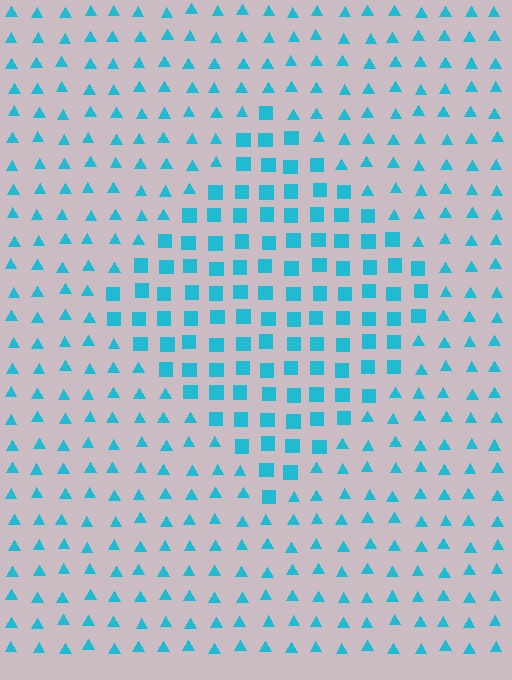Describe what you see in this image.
The image is filled with small cyan elements arranged in a uniform grid. A diamond-shaped region contains squares, while the surrounding area contains triangles. The boundary is defined purely by the change in element shape.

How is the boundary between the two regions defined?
The boundary is defined by a change in element shape: squares inside vs. triangles outside. All elements share the same color and spacing.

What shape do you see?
I see a diamond.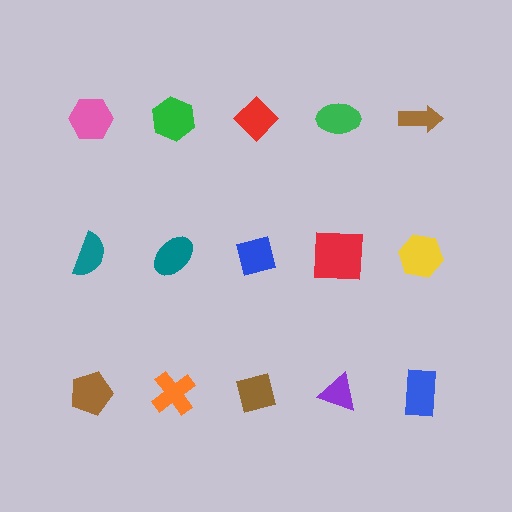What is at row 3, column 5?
A blue rectangle.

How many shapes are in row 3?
5 shapes.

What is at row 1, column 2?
A green hexagon.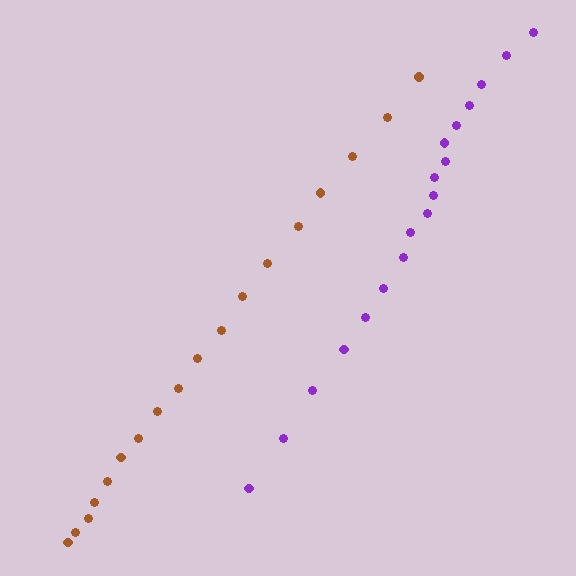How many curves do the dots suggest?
There are 2 distinct paths.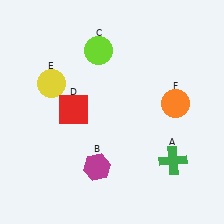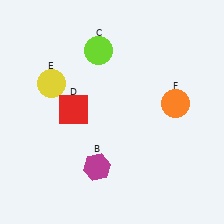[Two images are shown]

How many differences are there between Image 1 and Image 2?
There is 1 difference between the two images.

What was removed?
The green cross (A) was removed in Image 2.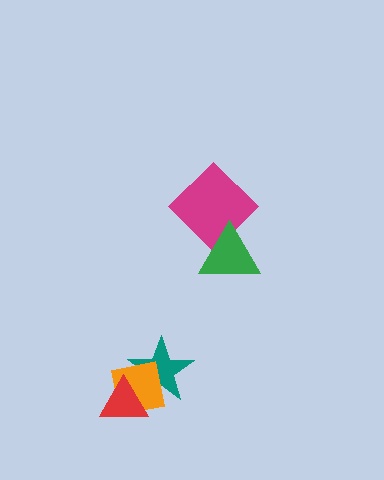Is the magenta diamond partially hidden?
Yes, it is partially covered by another shape.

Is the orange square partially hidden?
Yes, it is partially covered by another shape.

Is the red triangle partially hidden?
No, no other shape covers it.